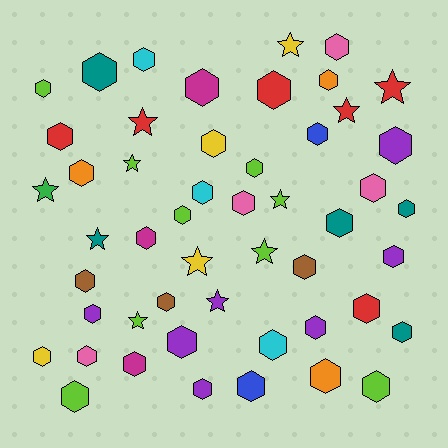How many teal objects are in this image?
There are 5 teal objects.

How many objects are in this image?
There are 50 objects.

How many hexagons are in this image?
There are 38 hexagons.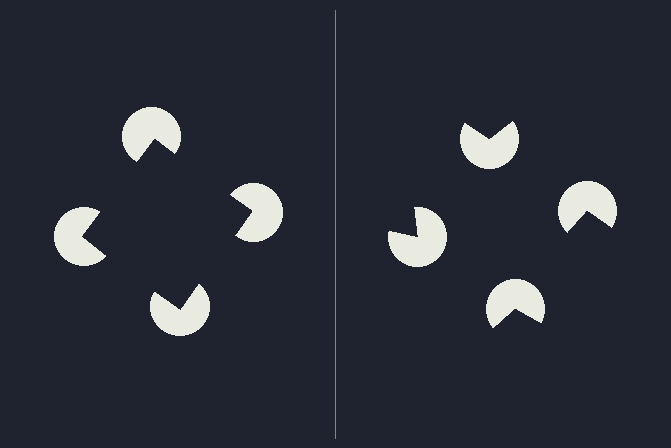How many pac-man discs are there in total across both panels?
8 — 4 on each side.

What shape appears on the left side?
An illusory square.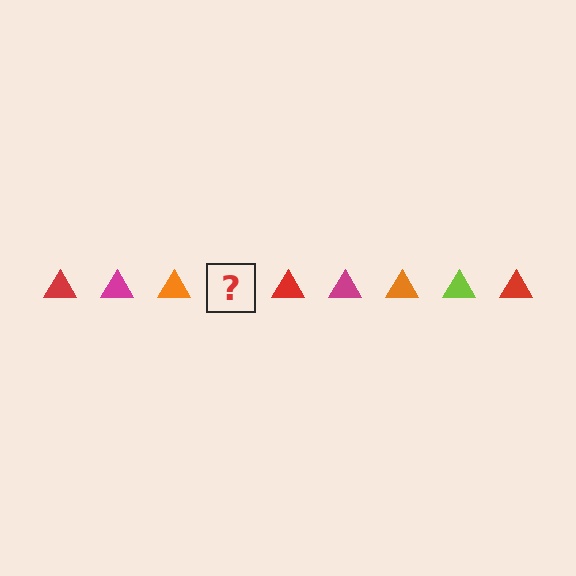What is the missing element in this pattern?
The missing element is a lime triangle.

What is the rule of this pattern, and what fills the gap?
The rule is that the pattern cycles through red, magenta, orange, lime triangles. The gap should be filled with a lime triangle.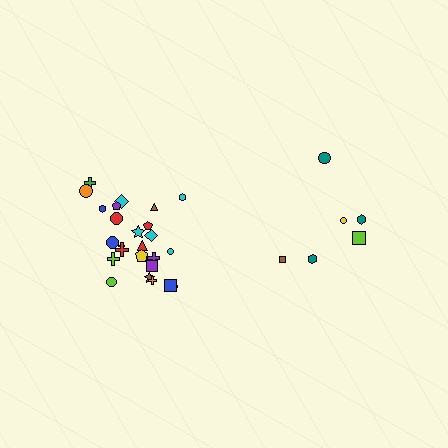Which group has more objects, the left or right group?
The left group.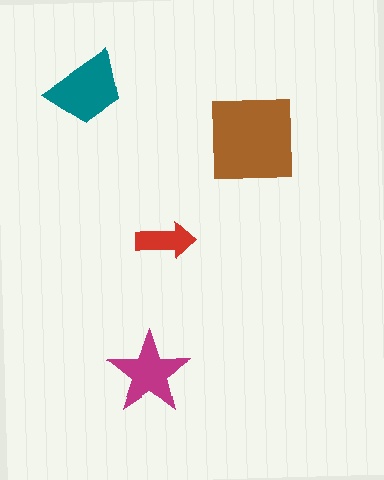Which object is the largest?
The brown square.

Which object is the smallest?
The red arrow.